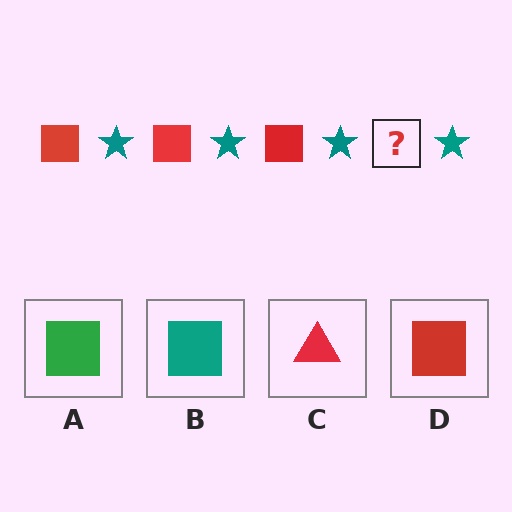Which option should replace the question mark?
Option D.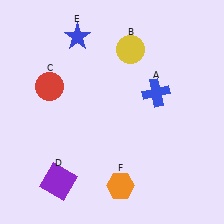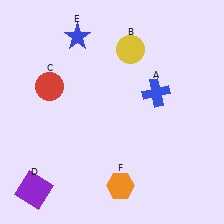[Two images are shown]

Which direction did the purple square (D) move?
The purple square (D) moved left.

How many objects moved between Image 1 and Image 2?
1 object moved between the two images.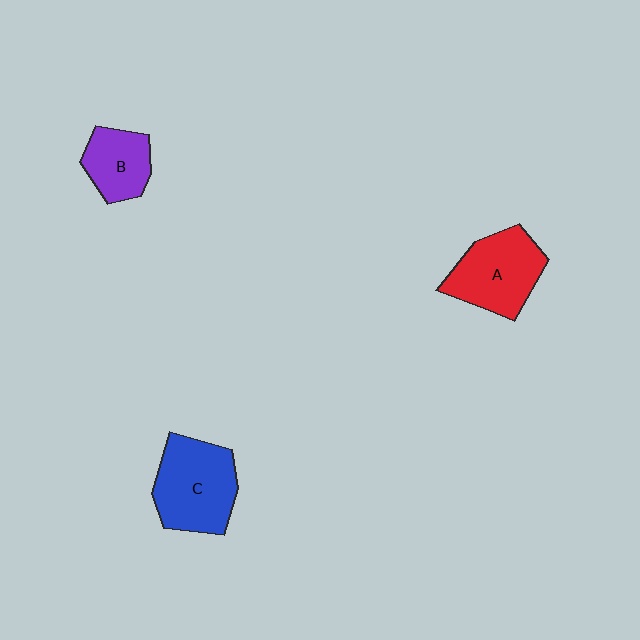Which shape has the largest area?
Shape C (blue).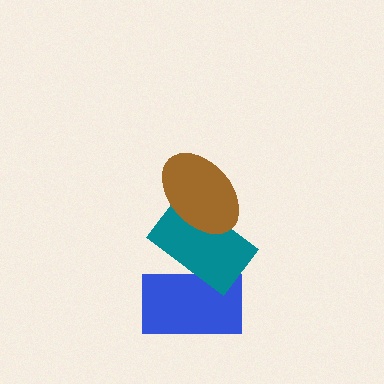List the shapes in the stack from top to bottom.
From top to bottom: the brown ellipse, the teal rectangle, the blue rectangle.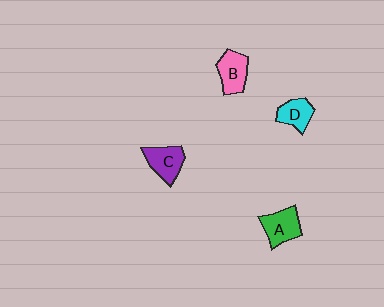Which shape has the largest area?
Shape A (green).